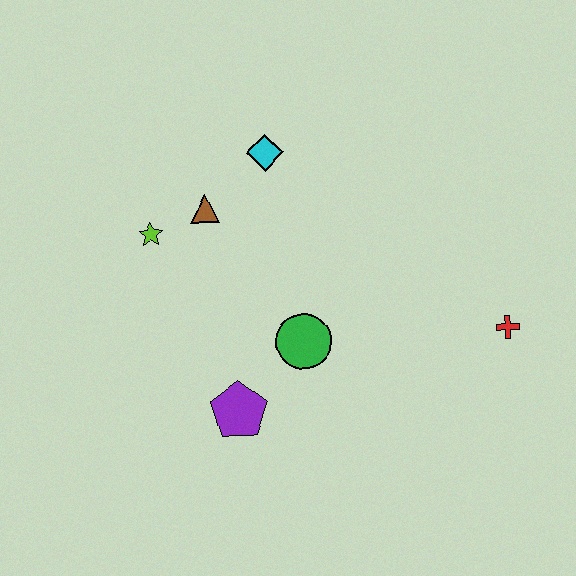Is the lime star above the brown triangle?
No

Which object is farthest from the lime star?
The red cross is farthest from the lime star.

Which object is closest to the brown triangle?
The lime star is closest to the brown triangle.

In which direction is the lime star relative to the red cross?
The lime star is to the left of the red cross.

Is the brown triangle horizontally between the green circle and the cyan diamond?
No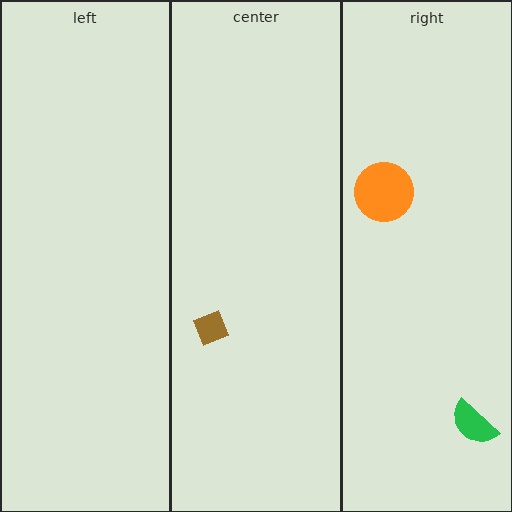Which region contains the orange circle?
The right region.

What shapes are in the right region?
The orange circle, the green semicircle.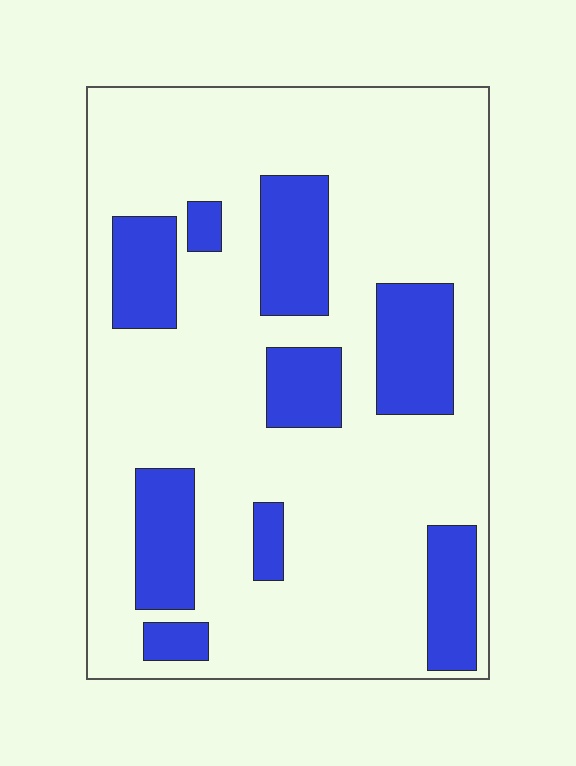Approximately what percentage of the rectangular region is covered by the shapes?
Approximately 25%.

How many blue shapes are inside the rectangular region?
9.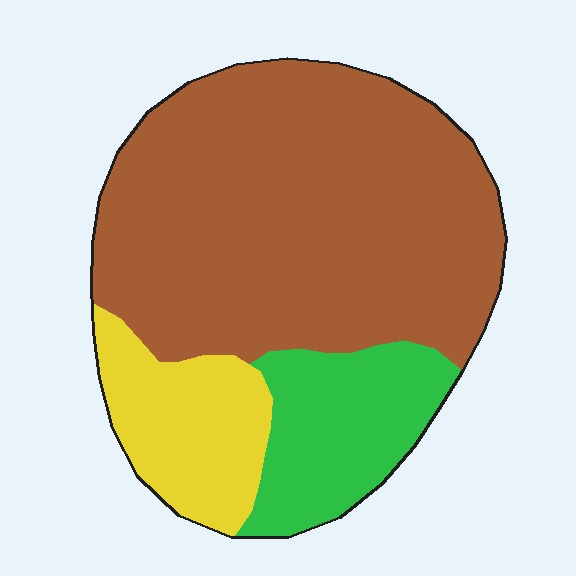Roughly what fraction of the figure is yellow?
Yellow covers about 15% of the figure.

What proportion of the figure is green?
Green covers roughly 20% of the figure.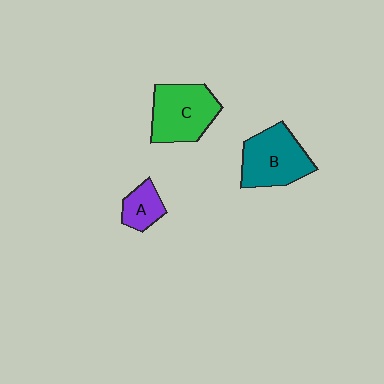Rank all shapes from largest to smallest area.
From largest to smallest: C (green), B (teal), A (purple).